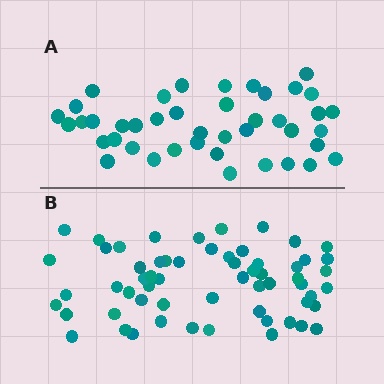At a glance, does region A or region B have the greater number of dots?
Region B (the bottom region) has more dots.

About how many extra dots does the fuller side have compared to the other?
Region B has approximately 20 more dots than region A.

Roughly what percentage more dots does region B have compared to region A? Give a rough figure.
About 45% more.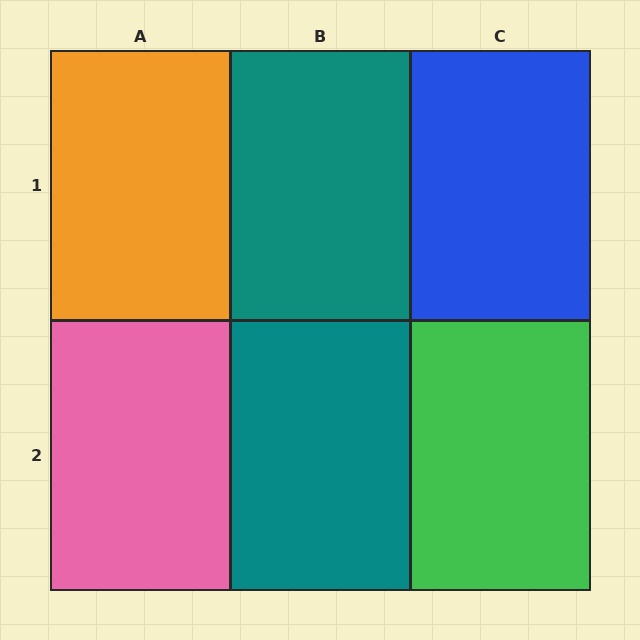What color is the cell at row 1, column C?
Blue.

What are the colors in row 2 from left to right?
Pink, teal, green.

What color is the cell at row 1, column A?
Orange.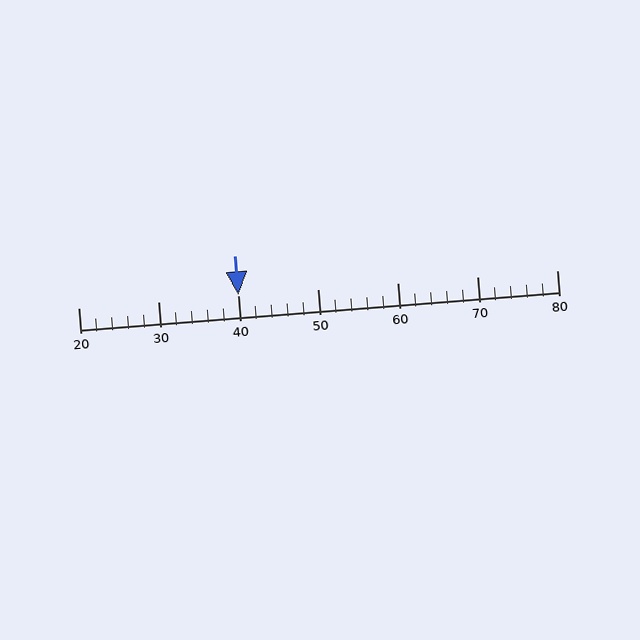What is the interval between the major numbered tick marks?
The major tick marks are spaced 10 units apart.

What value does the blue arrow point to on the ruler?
The blue arrow points to approximately 40.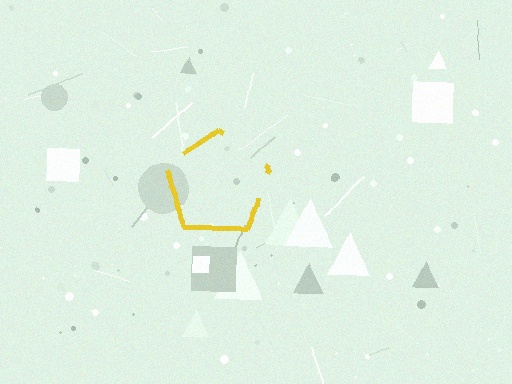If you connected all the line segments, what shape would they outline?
They would outline a pentagon.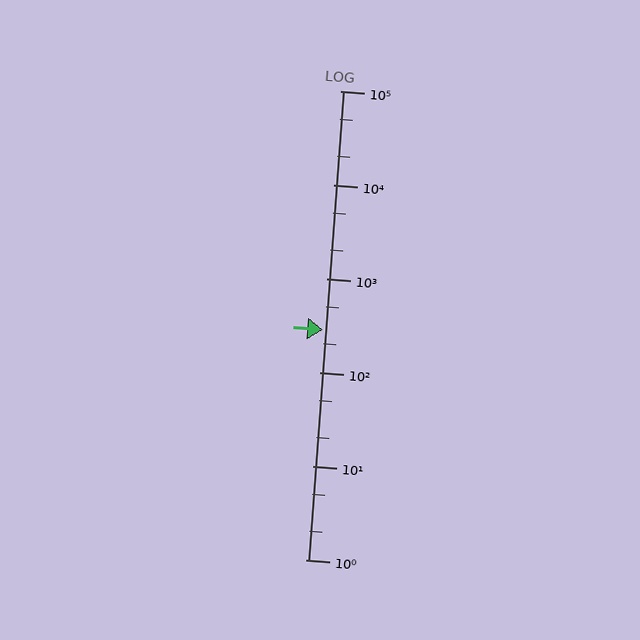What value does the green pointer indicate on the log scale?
The pointer indicates approximately 280.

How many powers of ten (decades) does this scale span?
The scale spans 5 decades, from 1 to 100000.